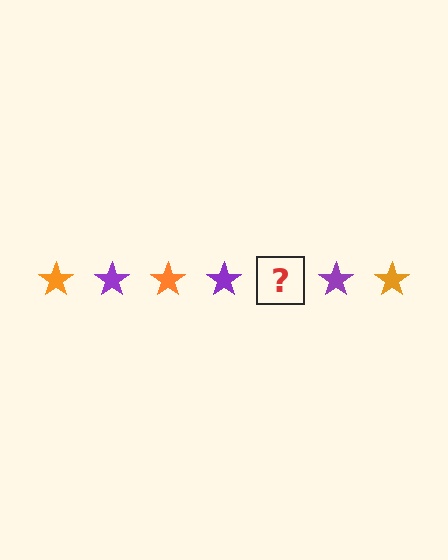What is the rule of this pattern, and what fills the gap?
The rule is that the pattern cycles through orange, purple stars. The gap should be filled with an orange star.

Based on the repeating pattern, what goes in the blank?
The blank should be an orange star.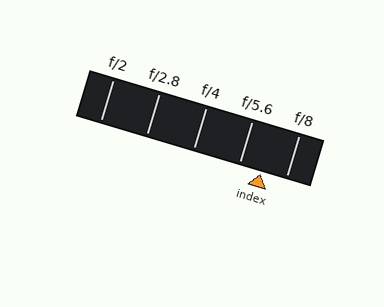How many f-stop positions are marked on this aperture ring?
There are 5 f-stop positions marked.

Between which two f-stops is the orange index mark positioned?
The index mark is between f/5.6 and f/8.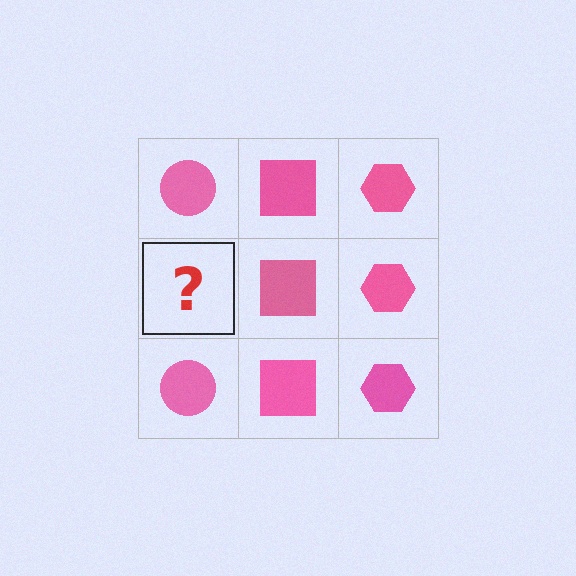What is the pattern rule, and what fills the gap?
The rule is that each column has a consistent shape. The gap should be filled with a pink circle.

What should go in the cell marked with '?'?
The missing cell should contain a pink circle.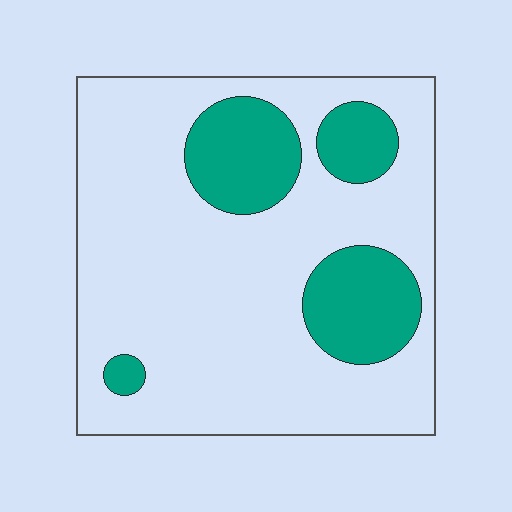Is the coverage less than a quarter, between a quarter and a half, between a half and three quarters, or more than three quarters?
Less than a quarter.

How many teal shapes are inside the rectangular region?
4.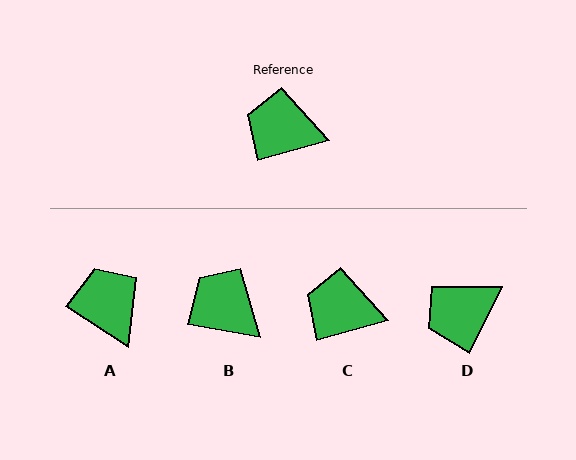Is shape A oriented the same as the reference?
No, it is off by about 49 degrees.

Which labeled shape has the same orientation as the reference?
C.